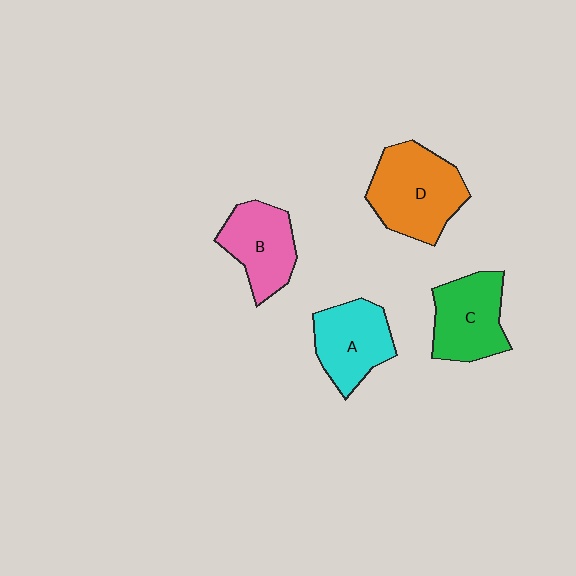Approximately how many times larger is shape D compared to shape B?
Approximately 1.4 times.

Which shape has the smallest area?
Shape B (pink).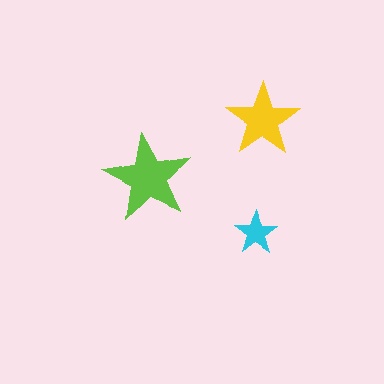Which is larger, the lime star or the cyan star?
The lime one.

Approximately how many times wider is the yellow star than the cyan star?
About 1.5 times wider.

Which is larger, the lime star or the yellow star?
The lime one.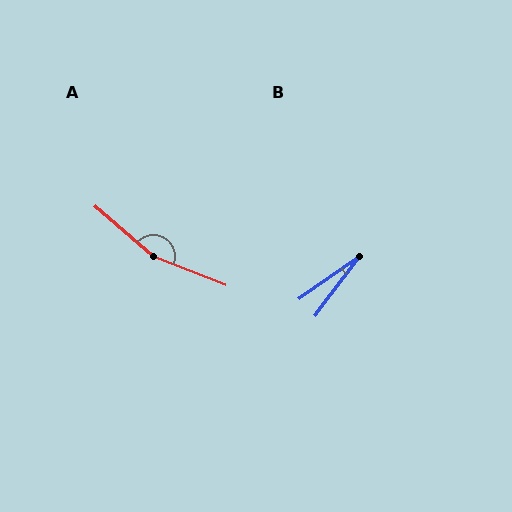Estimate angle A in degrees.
Approximately 160 degrees.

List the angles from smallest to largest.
B (19°), A (160°).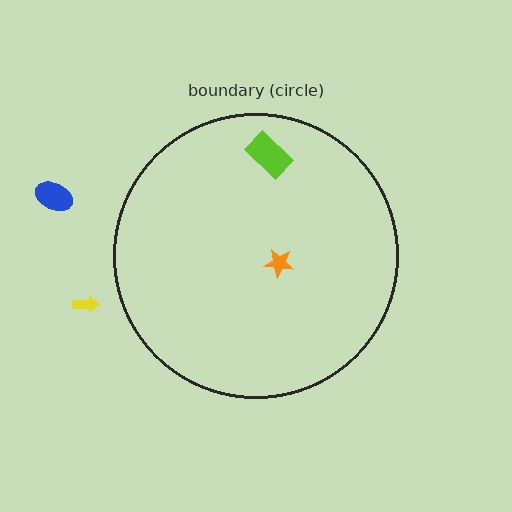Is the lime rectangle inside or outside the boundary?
Inside.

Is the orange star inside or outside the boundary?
Inside.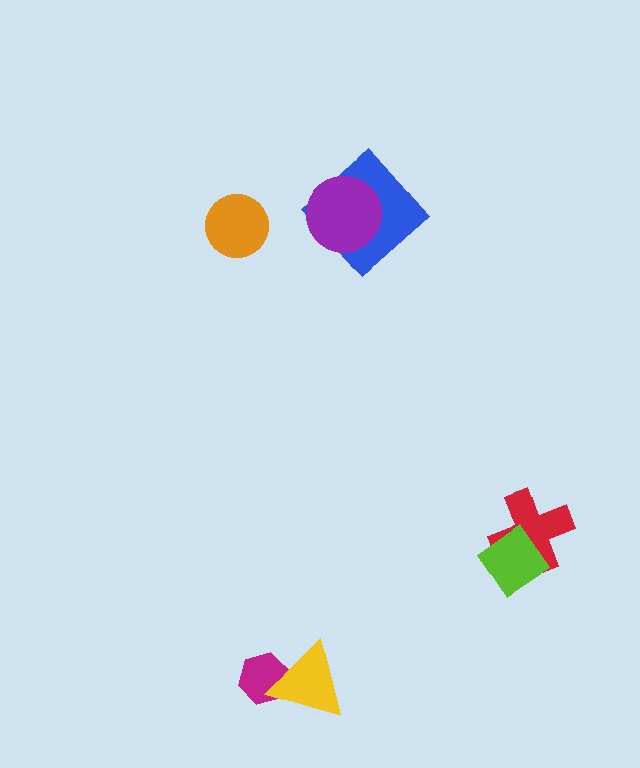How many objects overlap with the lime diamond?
1 object overlaps with the lime diamond.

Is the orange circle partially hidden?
No, no other shape covers it.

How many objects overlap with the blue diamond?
1 object overlaps with the blue diamond.